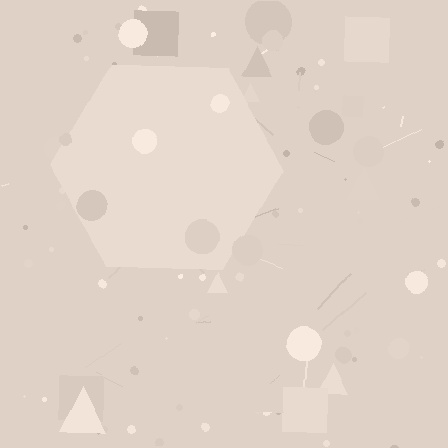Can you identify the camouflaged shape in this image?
The camouflaged shape is a hexagon.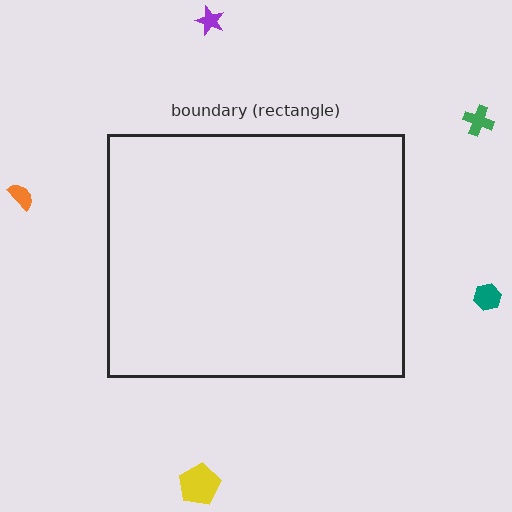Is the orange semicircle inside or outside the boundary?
Outside.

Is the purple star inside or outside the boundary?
Outside.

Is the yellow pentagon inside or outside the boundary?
Outside.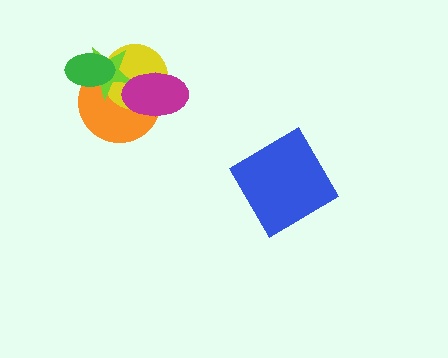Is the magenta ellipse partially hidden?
No, no other shape covers it.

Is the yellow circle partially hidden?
Yes, it is partially covered by another shape.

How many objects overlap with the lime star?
4 objects overlap with the lime star.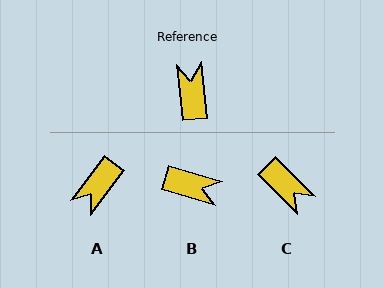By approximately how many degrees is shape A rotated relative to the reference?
Approximately 137 degrees counter-clockwise.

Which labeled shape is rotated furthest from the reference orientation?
C, about 141 degrees away.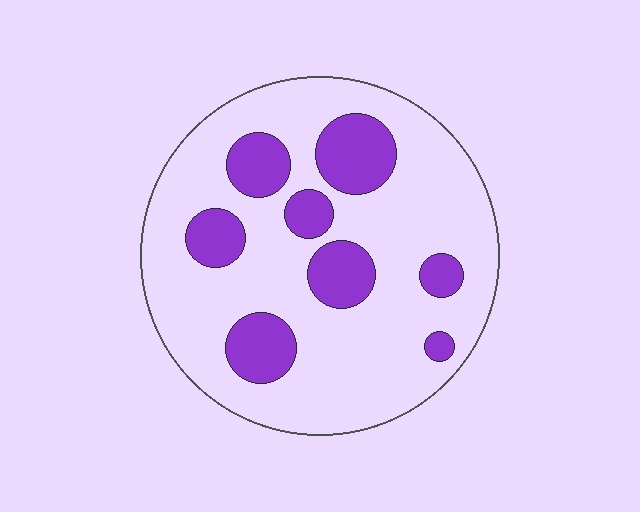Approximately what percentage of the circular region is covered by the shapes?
Approximately 25%.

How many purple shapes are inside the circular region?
8.